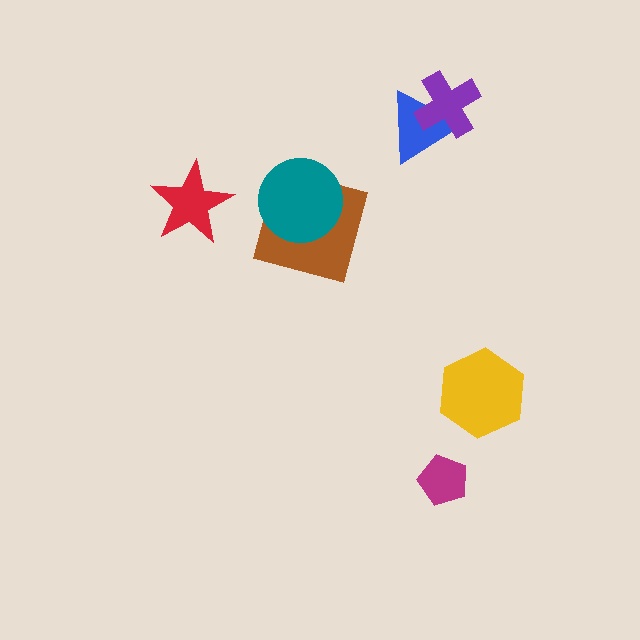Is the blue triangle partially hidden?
Yes, it is partially covered by another shape.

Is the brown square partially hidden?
Yes, it is partially covered by another shape.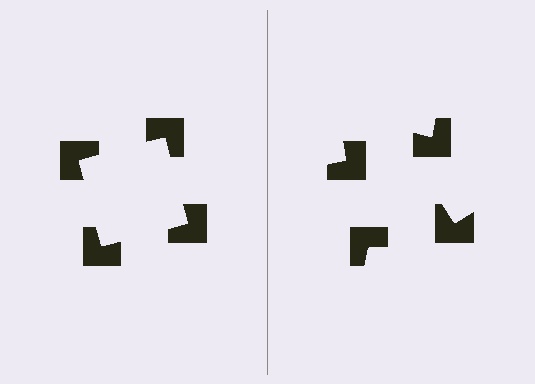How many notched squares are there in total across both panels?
8 — 4 on each side.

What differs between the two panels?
The notched squares are positioned identically on both sides; only the wedge orientations differ. On the left they align to a square; on the right they are misaligned.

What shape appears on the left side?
An illusory square.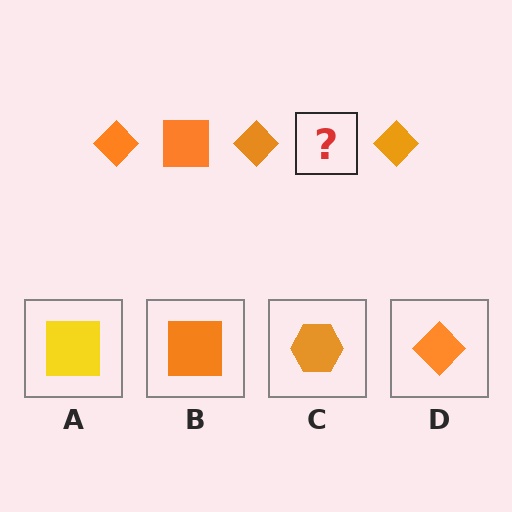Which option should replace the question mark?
Option B.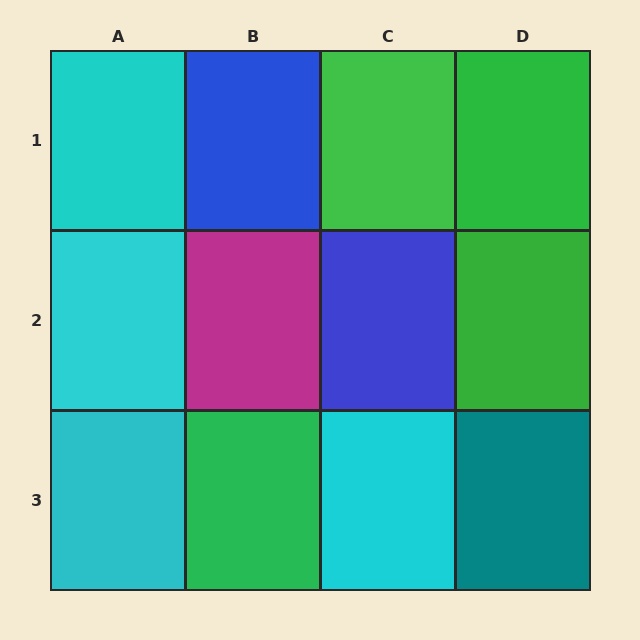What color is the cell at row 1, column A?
Cyan.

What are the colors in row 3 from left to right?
Cyan, green, cyan, teal.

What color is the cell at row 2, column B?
Magenta.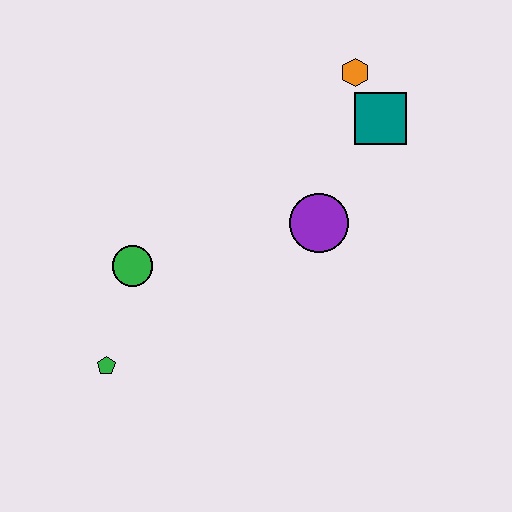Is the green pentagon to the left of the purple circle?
Yes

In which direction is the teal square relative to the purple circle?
The teal square is above the purple circle.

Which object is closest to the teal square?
The orange hexagon is closest to the teal square.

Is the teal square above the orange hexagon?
No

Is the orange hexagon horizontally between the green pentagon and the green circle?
No